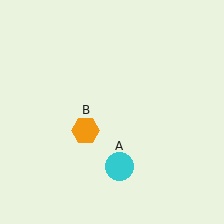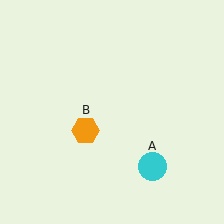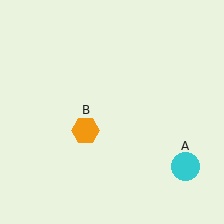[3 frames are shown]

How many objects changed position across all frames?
1 object changed position: cyan circle (object A).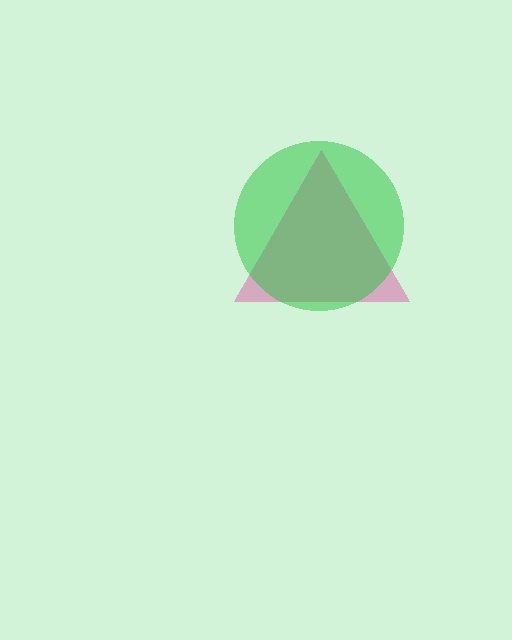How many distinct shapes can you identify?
There are 2 distinct shapes: a pink triangle, a green circle.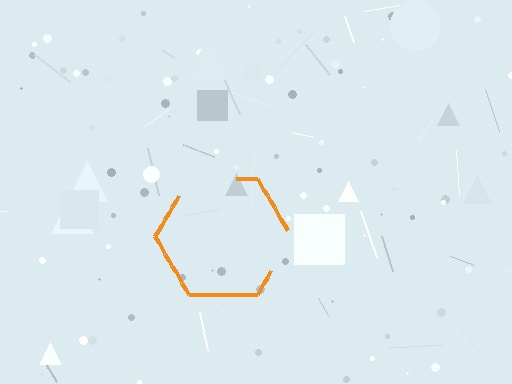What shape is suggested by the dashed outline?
The dashed outline suggests a hexagon.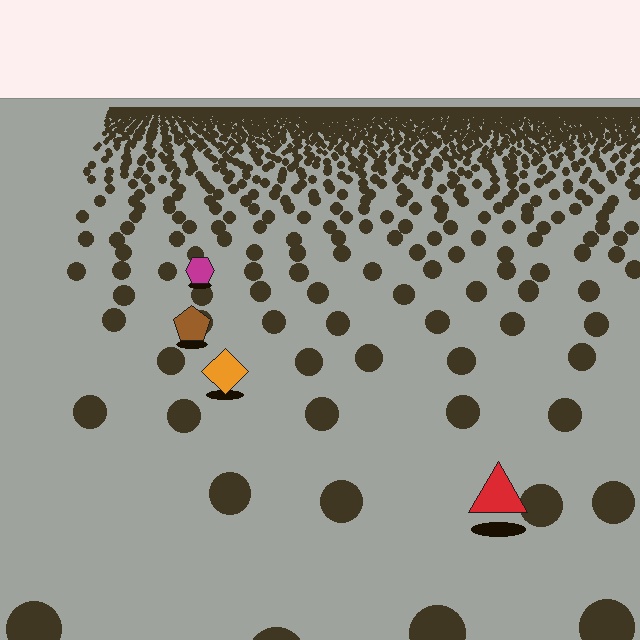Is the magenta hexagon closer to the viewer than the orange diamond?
No. The orange diamond is closer — you can tell from the texture gradient: the ground texture is coarser near it.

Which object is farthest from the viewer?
The magenta hexagon is farthest from the viewer. It appears smaller and the ground texture around it is denser.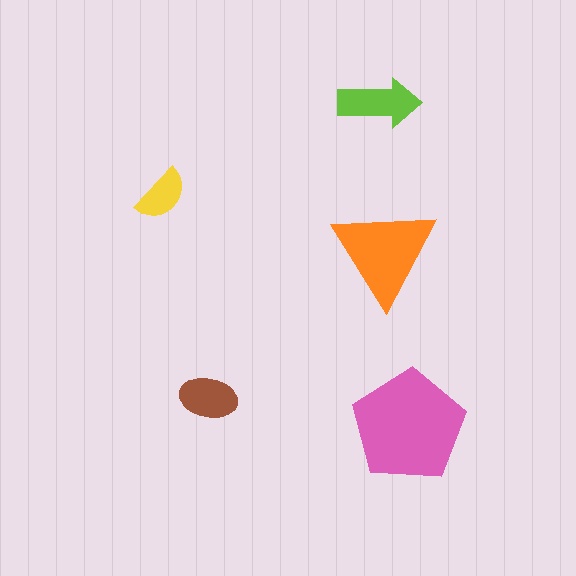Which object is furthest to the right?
The pink pentagon is rightmost.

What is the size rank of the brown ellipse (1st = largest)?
4th.